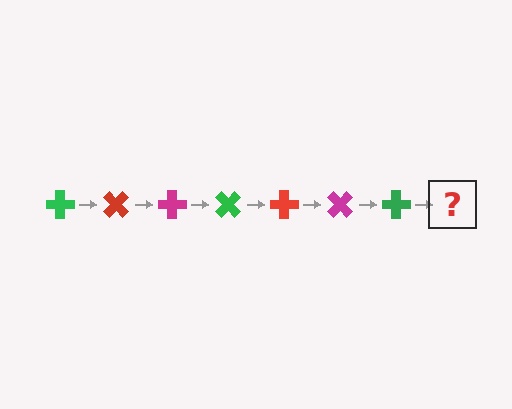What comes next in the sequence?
The next element should be a red cross, rotated 315 degrees from the start.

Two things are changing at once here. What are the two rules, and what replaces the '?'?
The two rules are that it rotates 45 degrees each step and the color cycles through green, red, and magenta. The '?' should be a red cross, rotated 315 degrees from the start.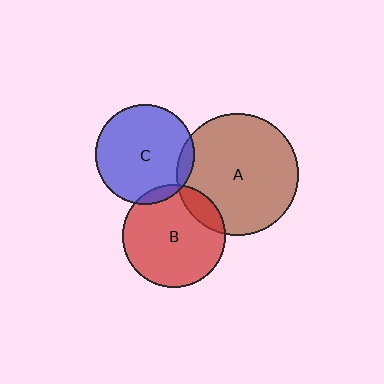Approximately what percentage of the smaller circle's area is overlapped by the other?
Approximately 10%.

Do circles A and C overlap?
Yes.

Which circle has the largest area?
Circle A (brown).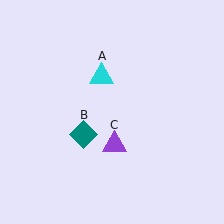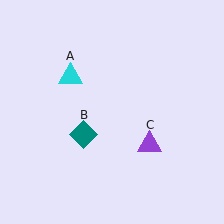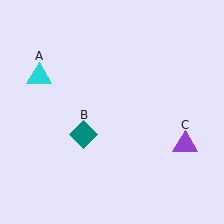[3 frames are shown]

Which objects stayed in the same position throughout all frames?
Teal diamond (object B) remained stationary.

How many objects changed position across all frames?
2 objects changed position: cyan triangle (object A), purple triangle (object C).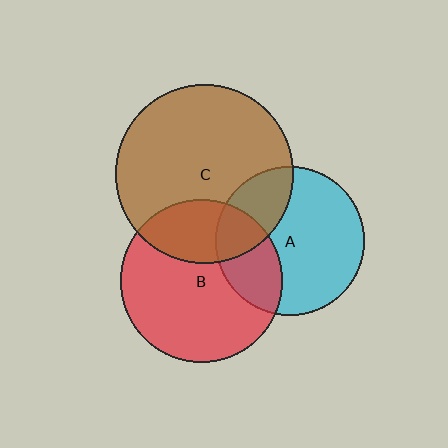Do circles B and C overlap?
Yes.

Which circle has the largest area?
Circle C (brown).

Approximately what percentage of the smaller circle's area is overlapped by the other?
Approximately 30%.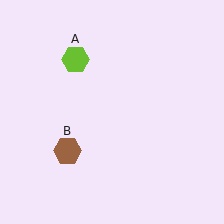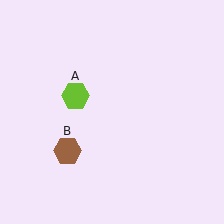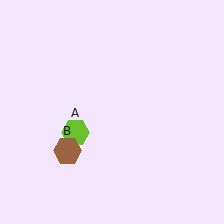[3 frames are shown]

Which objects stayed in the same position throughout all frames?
Brown hexagon (object B) remained stationary.